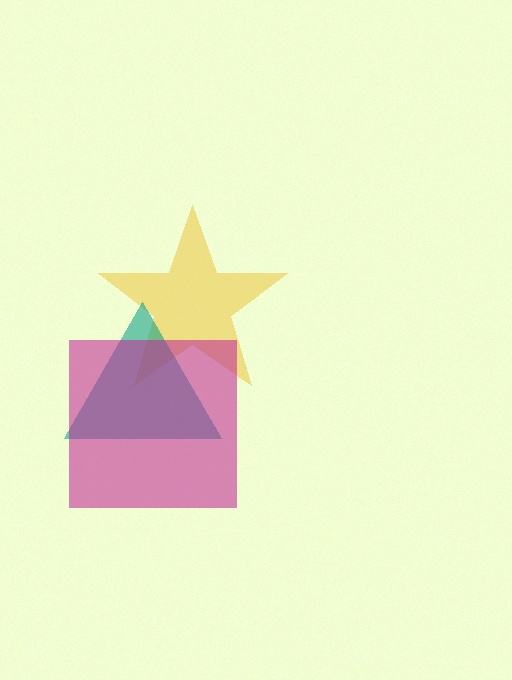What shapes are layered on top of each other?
The layered shapes are: a yellow star, a teal triangle, a magenta square.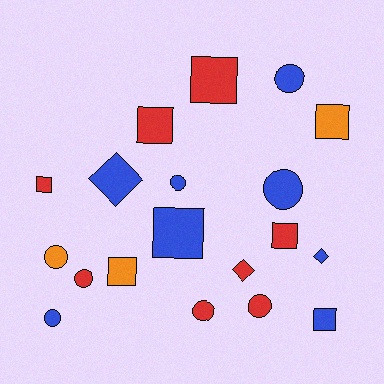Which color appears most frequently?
Red, with 8 objects.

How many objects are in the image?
There are 19 objects.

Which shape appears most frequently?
Square, with 8 objects.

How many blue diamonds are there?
There are 2 blue diamonds.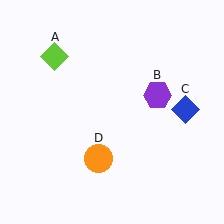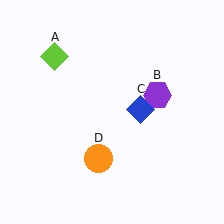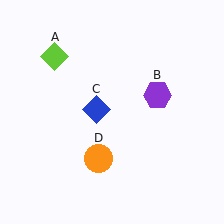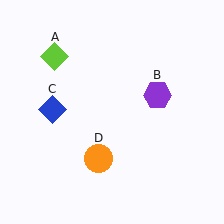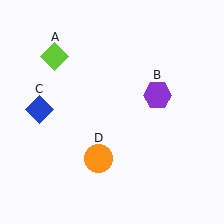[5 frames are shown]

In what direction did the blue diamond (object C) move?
The blue diamond (object C) moved left.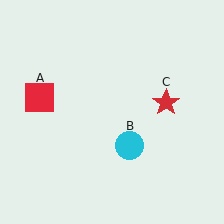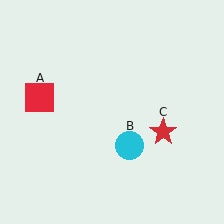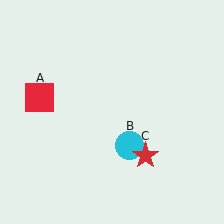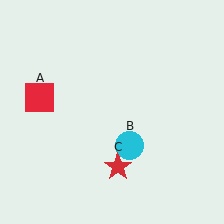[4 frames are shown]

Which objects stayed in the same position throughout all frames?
Red square (object A) and cyan circle (object B) remained stationary.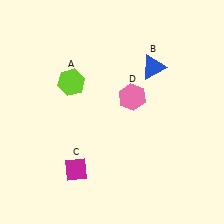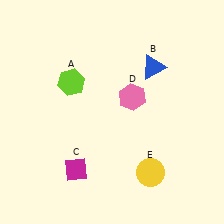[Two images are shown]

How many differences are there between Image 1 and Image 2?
There is 1 difference between the two images.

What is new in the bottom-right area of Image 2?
A yellow circle (E) was added in the bottom-right area of Image 2.